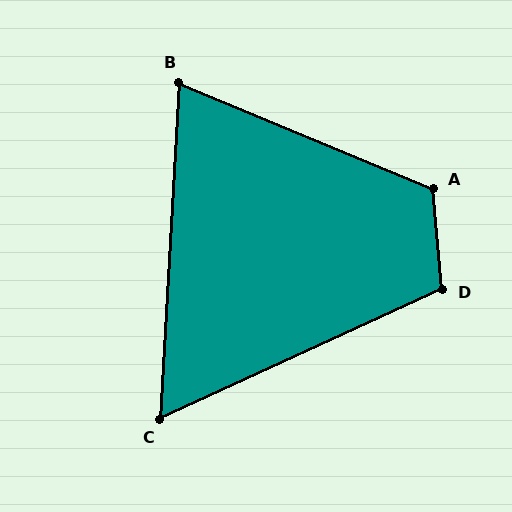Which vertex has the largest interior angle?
A, at approximately 118 degrees.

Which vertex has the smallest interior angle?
C, at approximately 62 degrees.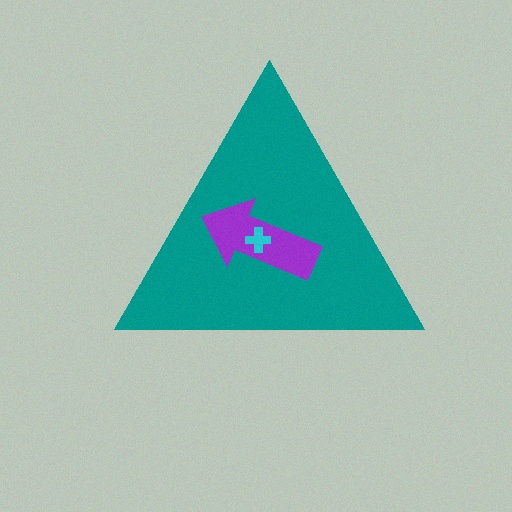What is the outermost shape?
The teal triangle.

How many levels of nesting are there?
3.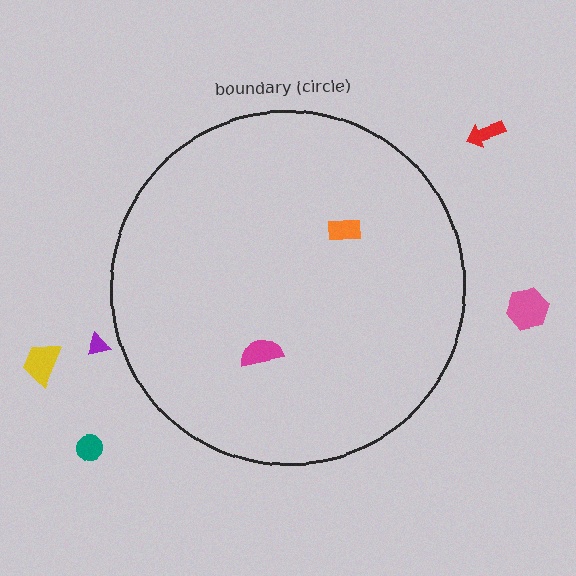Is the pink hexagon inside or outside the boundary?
Outside.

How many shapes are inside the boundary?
2 inside, 5 outside.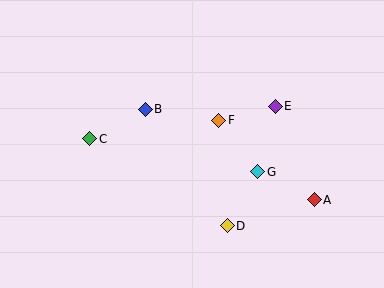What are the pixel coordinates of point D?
Point D is at (227, 226).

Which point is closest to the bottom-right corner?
Point A is closest to the bottom-right corner.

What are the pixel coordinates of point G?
Point G is at (258, 172).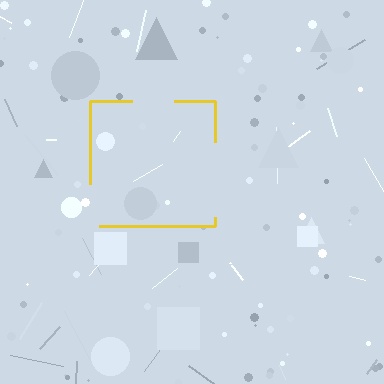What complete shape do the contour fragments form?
The contour fragments form a square.